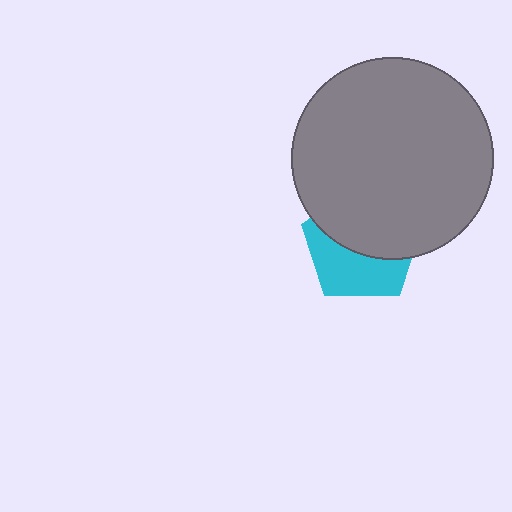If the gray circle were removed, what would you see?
You would see the complete cyan pentagon.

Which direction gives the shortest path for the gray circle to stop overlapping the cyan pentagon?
Moving up gives the shortest separation.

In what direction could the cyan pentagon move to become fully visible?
The cyan pentagon could move down. That would shift it out from behind the gray circle entirely.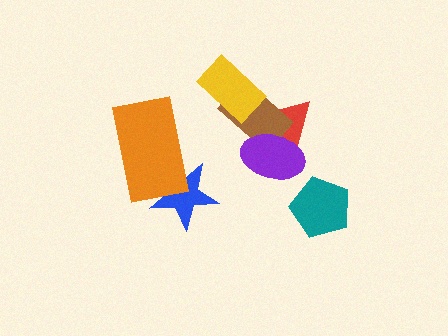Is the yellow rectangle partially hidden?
No, no other shape covers it.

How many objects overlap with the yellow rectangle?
1 object overlaps with the yellow rectangle.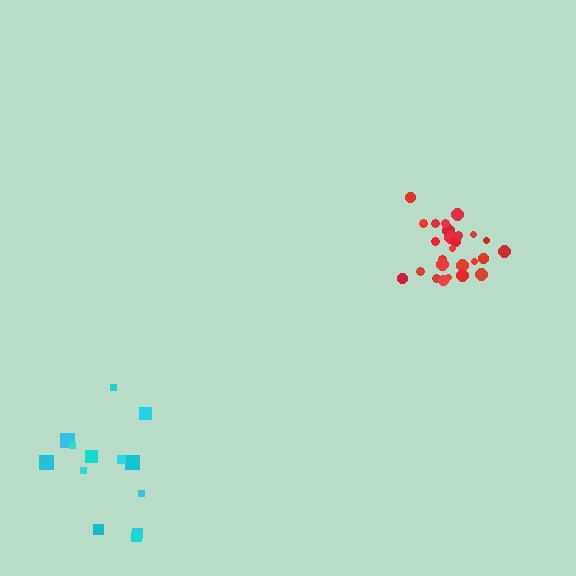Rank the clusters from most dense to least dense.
red, cyan.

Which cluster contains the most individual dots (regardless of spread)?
Red (27).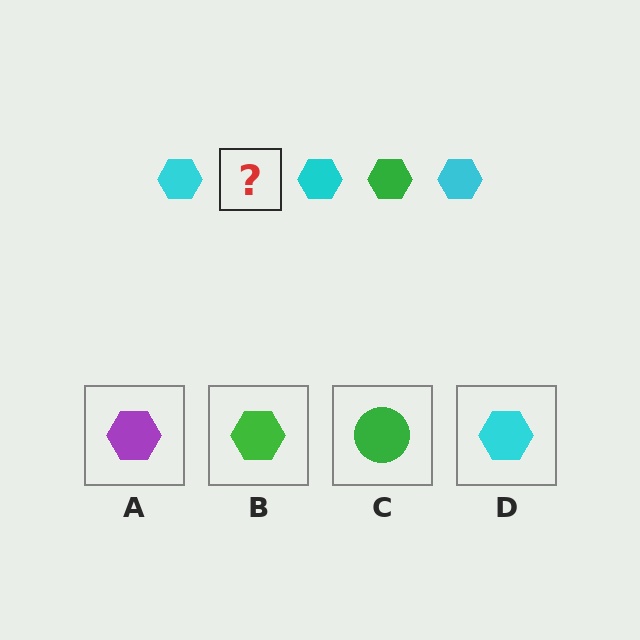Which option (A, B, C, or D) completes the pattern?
B.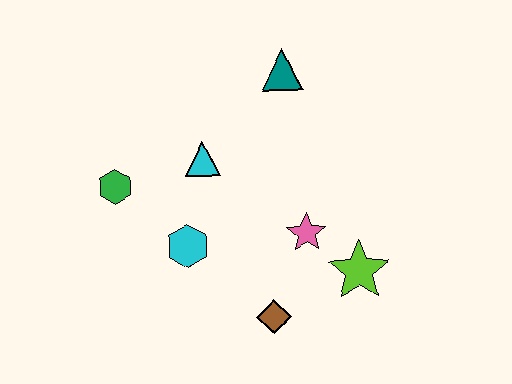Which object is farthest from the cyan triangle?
The lime star is farthest from the cyan triangle.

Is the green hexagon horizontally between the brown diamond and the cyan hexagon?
No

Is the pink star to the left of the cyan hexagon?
No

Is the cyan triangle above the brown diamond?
Yes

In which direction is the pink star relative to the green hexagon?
The pink star is to the right of the green hexagon.